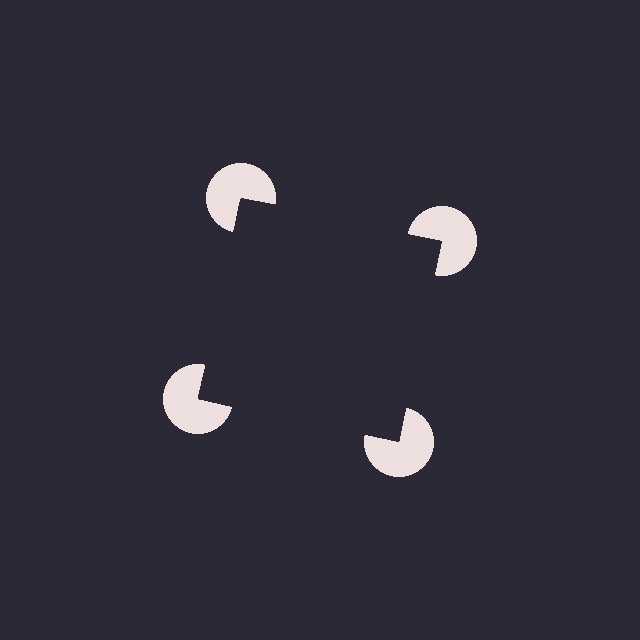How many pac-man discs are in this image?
There are 4 — one at each vertex of the illusory square.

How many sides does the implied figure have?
4 sides.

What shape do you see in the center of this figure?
An illusory square — its edges are inferred from the aligned wedge cuts in the pac-man discs, not physically drawn.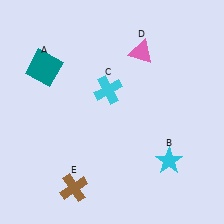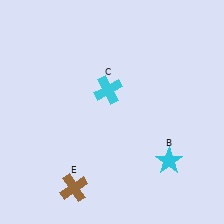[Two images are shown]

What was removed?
The pink triangle (D), the teal square (A) were removed in Image 2.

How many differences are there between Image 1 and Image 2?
There are 2 differences between the two images.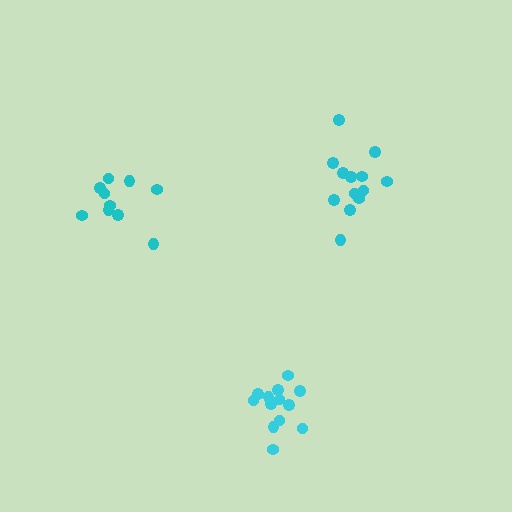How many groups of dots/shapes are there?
There are 3 groups.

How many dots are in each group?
Group 1: 10 dots, Group 2: 13 dots, Group 3: 13 dots (36 total).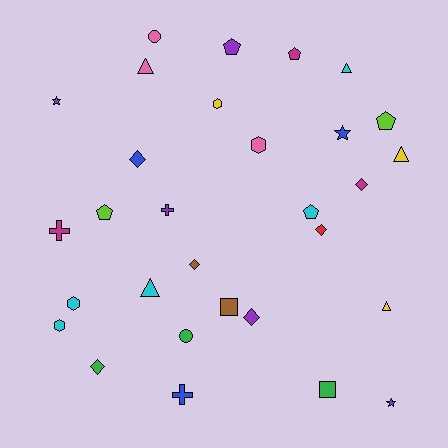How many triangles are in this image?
There are 5 triangles.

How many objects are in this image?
There are 30 objects.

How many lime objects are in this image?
There are 2 lime objects.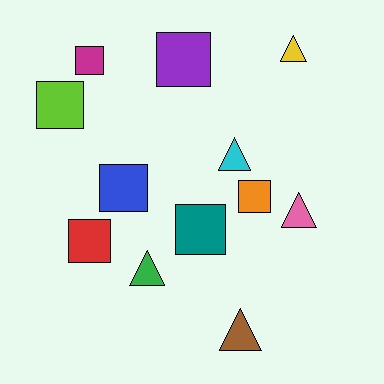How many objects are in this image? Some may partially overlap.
There are 12 objects.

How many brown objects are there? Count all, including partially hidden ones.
There is 1 brown object.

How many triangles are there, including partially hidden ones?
There are 5 triangles.